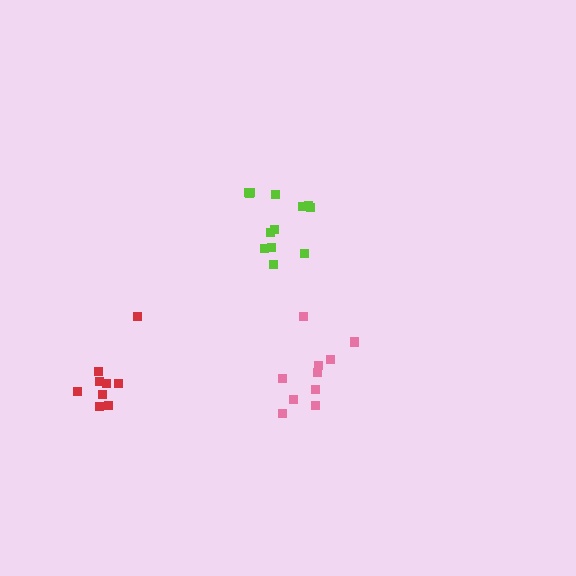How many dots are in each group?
Group 1: 13 dots, Group 2: 10 dots, Group 3: 9 dots (32 total).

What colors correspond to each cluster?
The clusters are colored: lime, pink, red.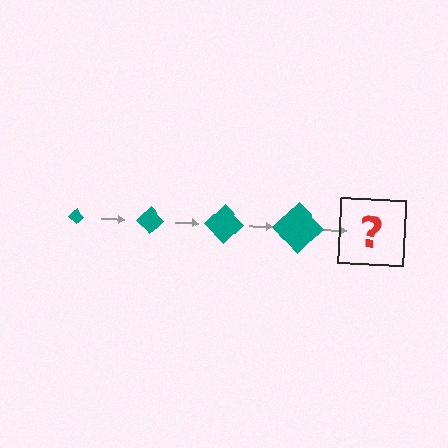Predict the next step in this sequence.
The next step is a teal diamond, larger than the previous one.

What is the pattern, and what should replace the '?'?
The pattern is that the diamond gets progressively larger each step. The '?' should be a teal diamond, larger than the previous one.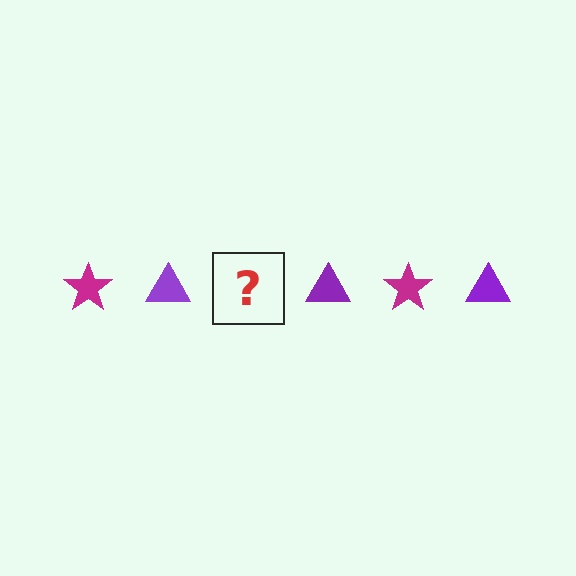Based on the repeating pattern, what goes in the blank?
The blank should be a magenta star.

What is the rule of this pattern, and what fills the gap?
The rule is that the pattern alternates between magenta star and purple triangle. The gap should be filled with a magenta star.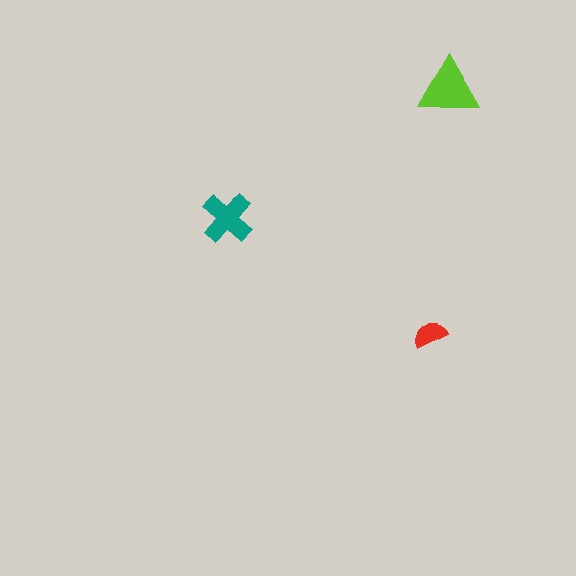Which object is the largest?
The lime triangle.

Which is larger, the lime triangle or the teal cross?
The lime triangle.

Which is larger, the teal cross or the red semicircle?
The teal cross.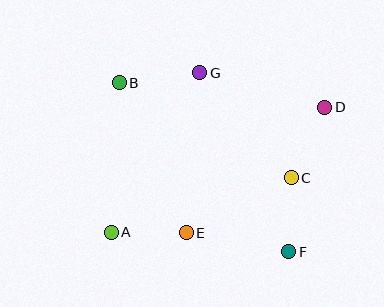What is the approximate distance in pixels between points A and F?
The distance between A and F is approximately 179 pixels.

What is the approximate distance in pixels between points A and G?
The distance between A and G is approximately 182 pixels.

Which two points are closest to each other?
Points C and F are closest to each other.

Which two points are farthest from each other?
Points A and D are farthest from each other.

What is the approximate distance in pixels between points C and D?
The distance between C and D is approximately 78 pixels.